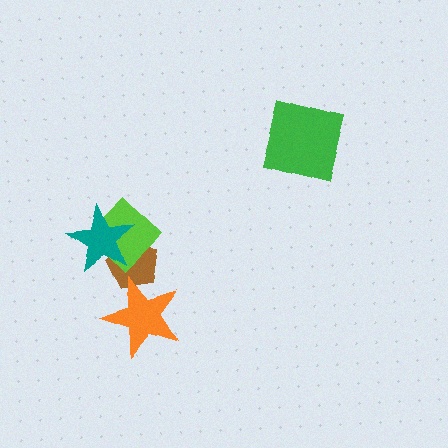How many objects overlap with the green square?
0 objects overlap with the green square.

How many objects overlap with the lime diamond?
2 objects overlap with the lime diamond.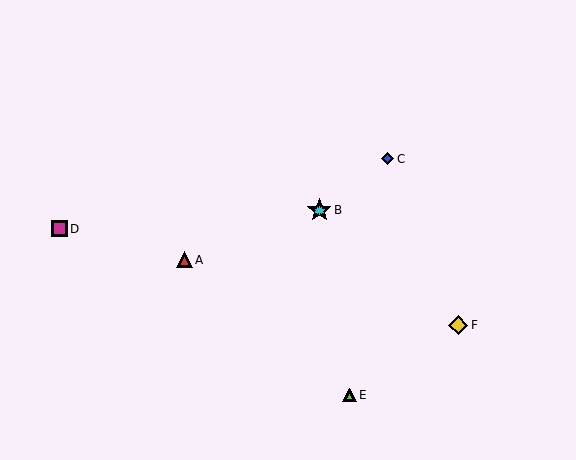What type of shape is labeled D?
Shape D is a magenta square.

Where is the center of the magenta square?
The center of the magenta square is at (60, 229).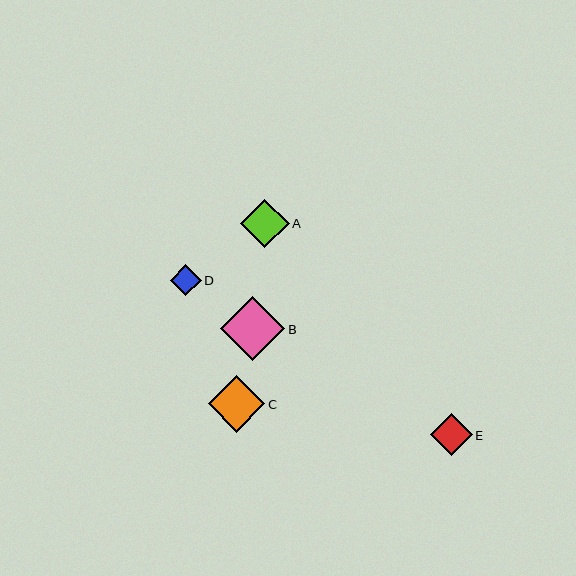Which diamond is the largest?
Diamond B is the largest with a size of approximately 64 pixels.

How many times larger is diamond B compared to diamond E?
Diamond B is approximately 1.5 times the size of diamond E.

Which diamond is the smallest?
Diamond D is the smallest with a size of approximately 31 pixels.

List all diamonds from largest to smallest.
From largest to smallest: B, C, A, E, D.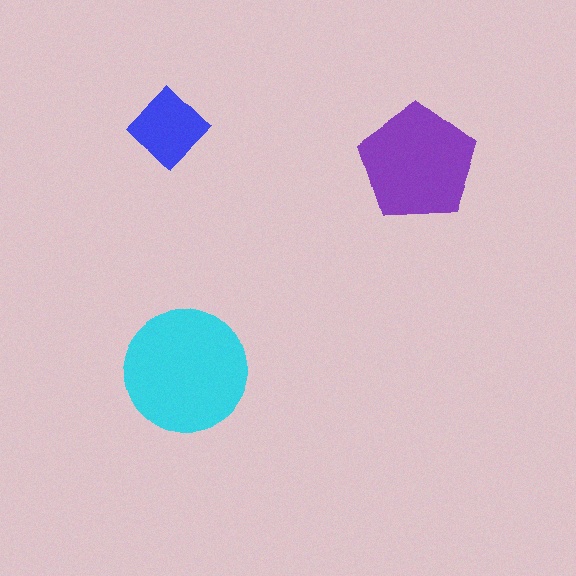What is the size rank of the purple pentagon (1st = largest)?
2nd.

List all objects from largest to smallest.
The cyan circle, the purple pentagon, the blue diamond.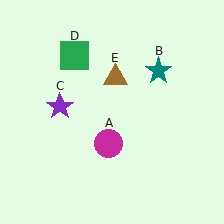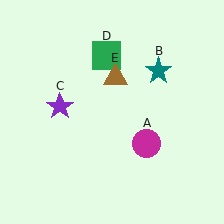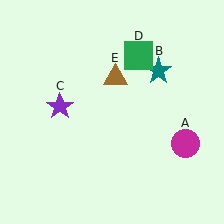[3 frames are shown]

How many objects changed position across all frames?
2 objects changed position: magenta circle (object A), green square (object D).